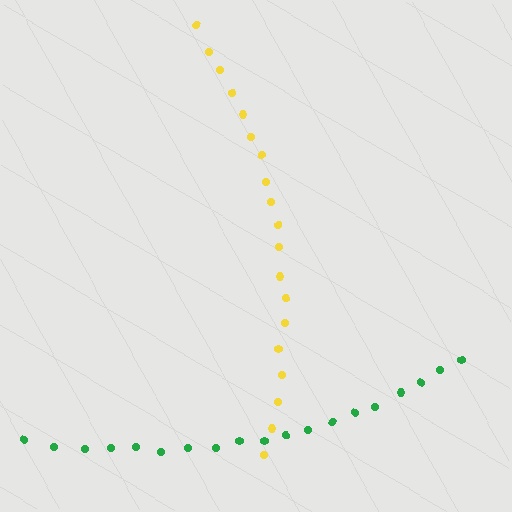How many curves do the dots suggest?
There are 2 distinct paths.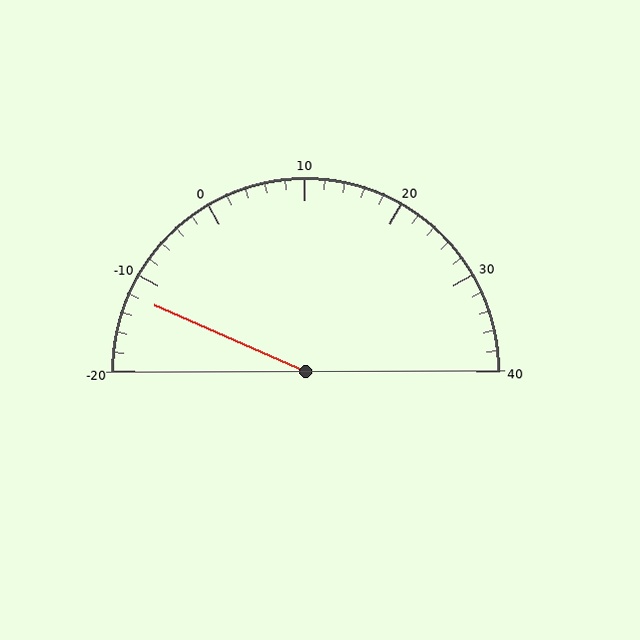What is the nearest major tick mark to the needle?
The nearest major tick mark is -10.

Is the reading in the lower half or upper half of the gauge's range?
The reading is in the lower half of the range (-20 to 40).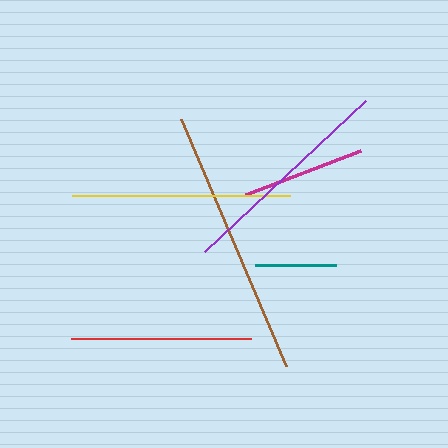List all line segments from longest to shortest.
From longest to shortest: brown, purple, yellow, red, magenta, teal.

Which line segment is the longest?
The brown line is the longest at approximately 268 pixels.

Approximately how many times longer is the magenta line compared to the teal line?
The magenta line is approximately 1.5 times the length of the teal line.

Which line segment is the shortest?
The teal line is the shortest at approximately 81 pixels.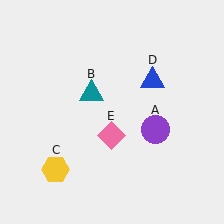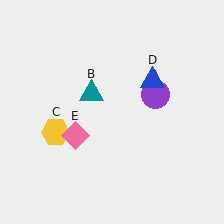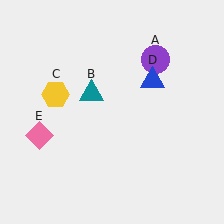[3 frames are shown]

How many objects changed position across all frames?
3 objects changed position: purple circle (object A), yellow hexagon (object C), pink diamond (object E).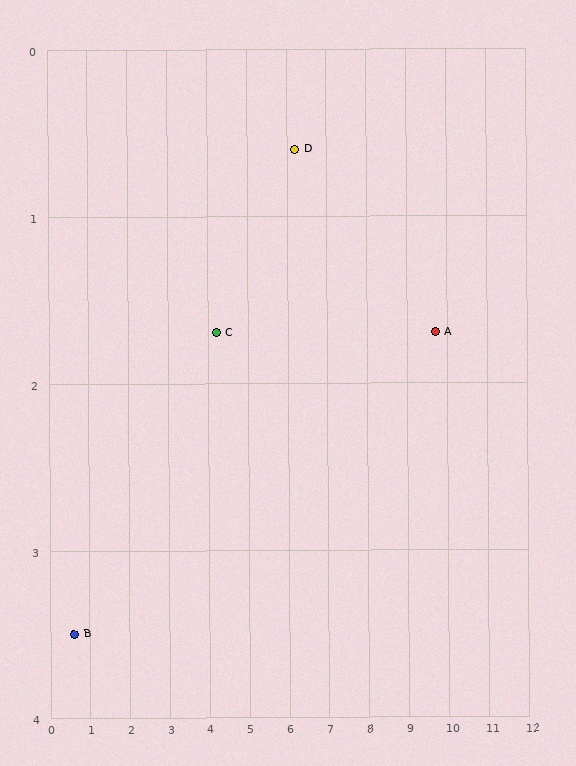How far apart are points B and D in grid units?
Points B and D are about 6.3 grid units apart.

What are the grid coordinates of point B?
Point B is at approximately (0.6, 3.5).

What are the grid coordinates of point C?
Point C is at approximately (4.2, 1.7).